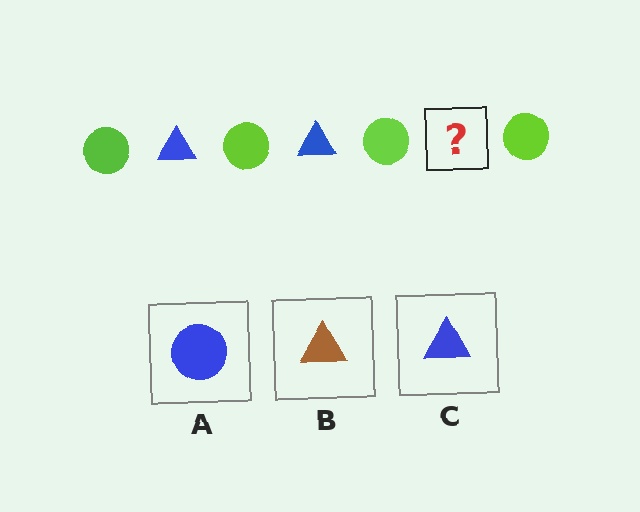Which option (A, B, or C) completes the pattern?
C.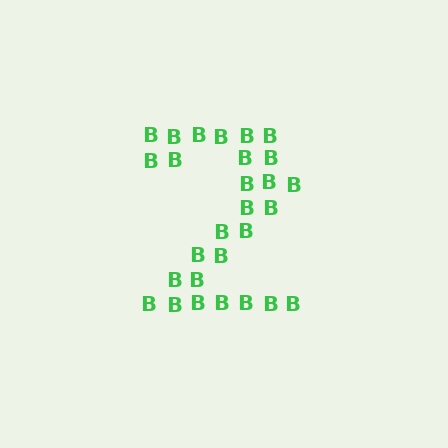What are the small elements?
The small elements are letter B's.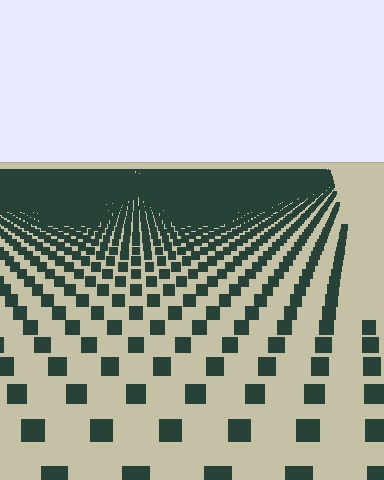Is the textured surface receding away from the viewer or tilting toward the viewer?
The surface is receding away from the viewer. Texture elements get smaller and denser toward the top.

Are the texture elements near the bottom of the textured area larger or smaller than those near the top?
Larger. Near the bottom, elements are closer to the viewer and appear at a bigger on-screen size.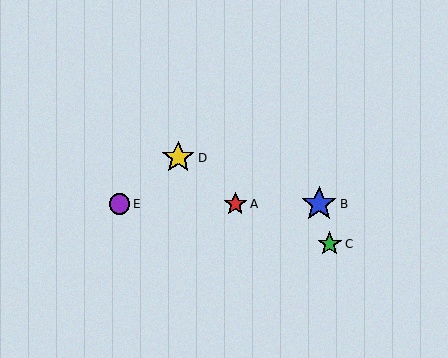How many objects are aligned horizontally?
3 objects (A, B, E) are aligned horizontally.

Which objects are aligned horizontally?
Objects A, B, E are aligned horizontally.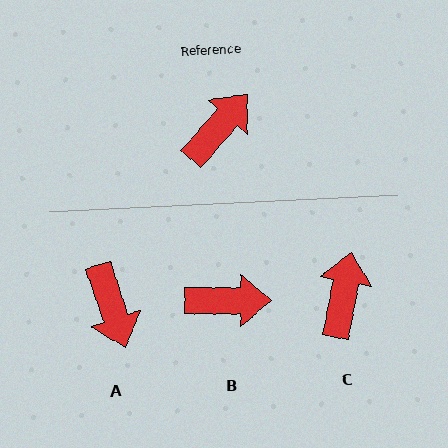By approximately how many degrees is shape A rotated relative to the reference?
Approximately 121 degrees clockwise.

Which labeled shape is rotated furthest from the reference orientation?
A, about 121 degrees away.